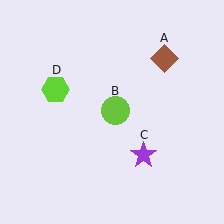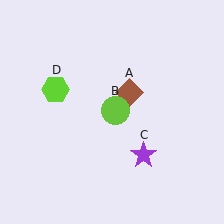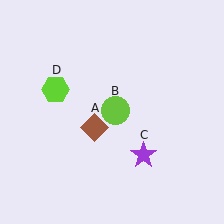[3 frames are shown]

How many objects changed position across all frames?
1 object changed position: brown diamond (object A).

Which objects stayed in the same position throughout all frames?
Lime circle (object B) and purple star (object C) and lime hexagon (object D) remained stationary.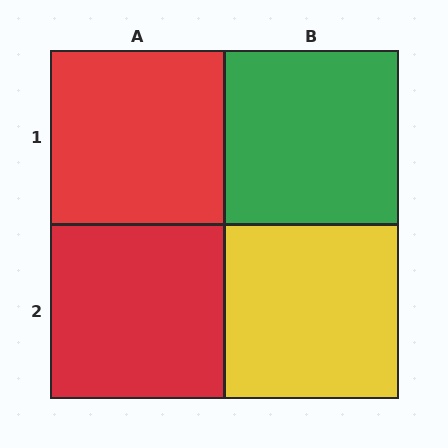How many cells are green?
1 cell is green.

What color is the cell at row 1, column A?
Red.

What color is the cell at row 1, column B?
Green.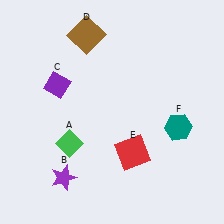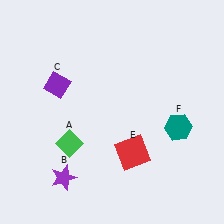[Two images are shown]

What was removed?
The brown square (D) was removed in Image 2.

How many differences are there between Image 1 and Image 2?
There is 1 difference between the two images.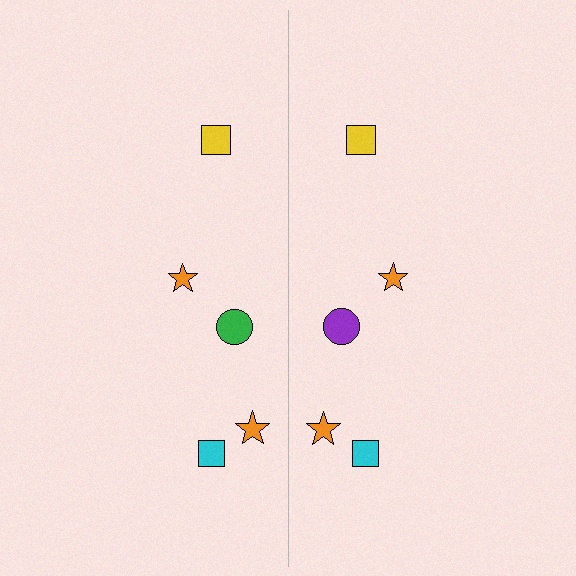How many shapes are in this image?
There are 10 shapes in this image.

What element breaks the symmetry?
The purple circle on the right side breaks the symmetry — its mirror counterpart is green.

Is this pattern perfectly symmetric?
No, the pattern is not perfectly symmetric. The purple circle on the right side breaks the symmetry — its mirror counterpart is green.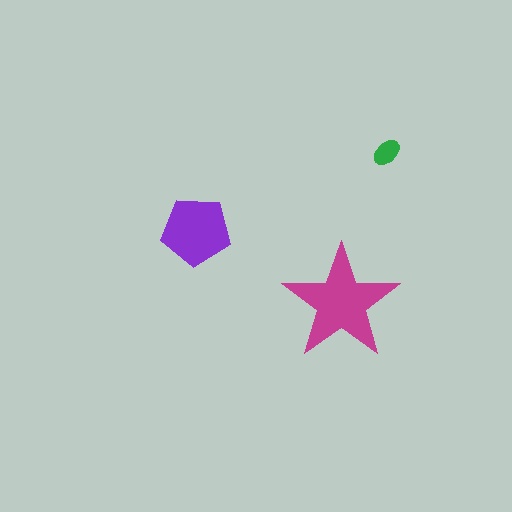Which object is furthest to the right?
The green ellipse is rightmost.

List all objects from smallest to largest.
The green ellipse, the purple pentagon, the magenta star.